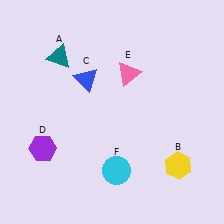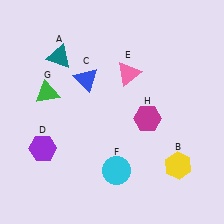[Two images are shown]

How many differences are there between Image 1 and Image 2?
There are 2 differences between the two images.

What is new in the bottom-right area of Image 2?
A magenta hexagon (H) was added in the bottom-right area of Image 2.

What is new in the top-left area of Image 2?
A green triangle (G) was added in the top-left area of Image 2.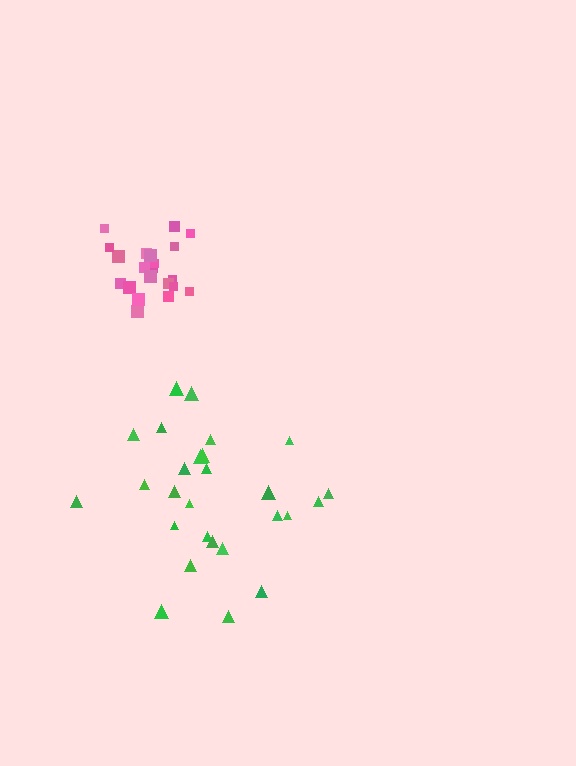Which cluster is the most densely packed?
Pink.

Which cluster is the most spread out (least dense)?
Green.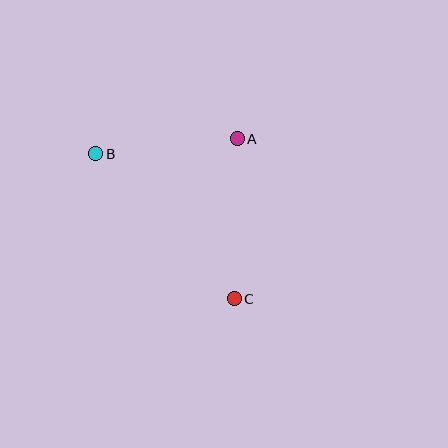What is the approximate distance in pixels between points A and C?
The distance between A and C is approximately 160 pixels.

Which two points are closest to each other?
Points A and B are closest to each other.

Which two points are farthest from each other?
Points B and C are farthest from each other.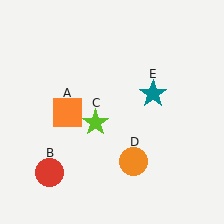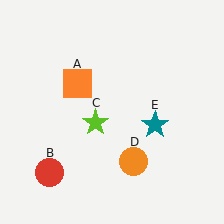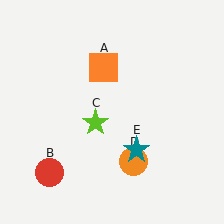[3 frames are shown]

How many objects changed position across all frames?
2 objects changed position: orange square (object A), teal star (object E).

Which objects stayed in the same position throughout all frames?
Red circle (object B) and lime star (object C) and orange circle (object D) remained stationary.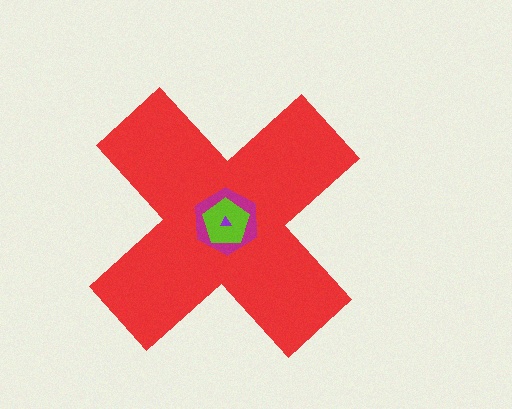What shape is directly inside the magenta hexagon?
The lime pentagon.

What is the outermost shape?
The red cross.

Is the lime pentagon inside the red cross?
Yes.